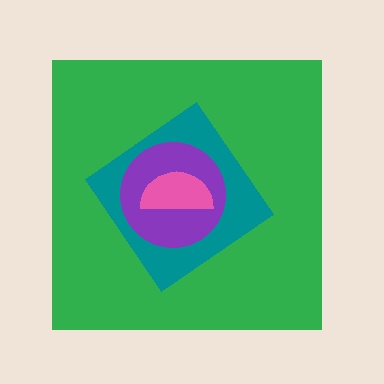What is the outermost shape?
The green square.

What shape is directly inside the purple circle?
The pink semicircle.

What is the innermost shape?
The pink semicircle.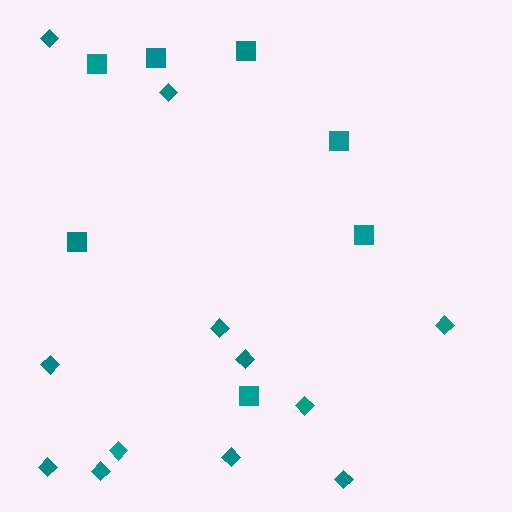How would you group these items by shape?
There are 2 groups: one group of squares (7) and one group of diamonds (12).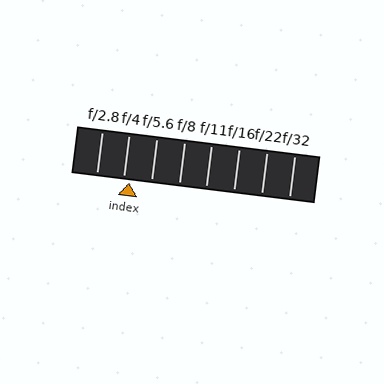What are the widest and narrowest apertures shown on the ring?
The widest aperture shown is f/2.8 and the narrowest is f/32.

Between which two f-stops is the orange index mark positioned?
The index mark is between f/4 and f/5.6.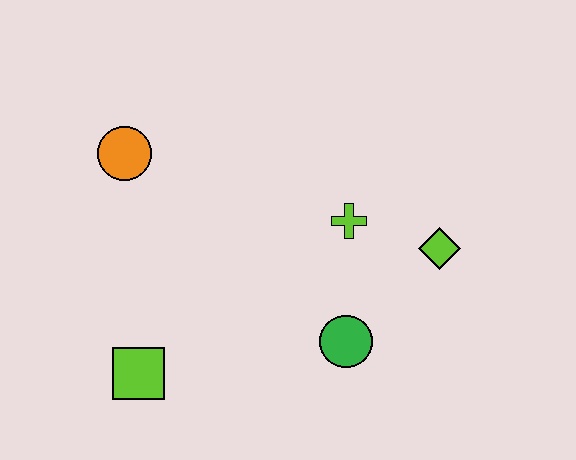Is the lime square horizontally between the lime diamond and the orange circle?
Yes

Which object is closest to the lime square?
The green circle is closest to the lime square.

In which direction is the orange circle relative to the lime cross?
The orange circle is to the left of the lime cross.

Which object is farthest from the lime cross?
The lime square is farthest from the lime cross.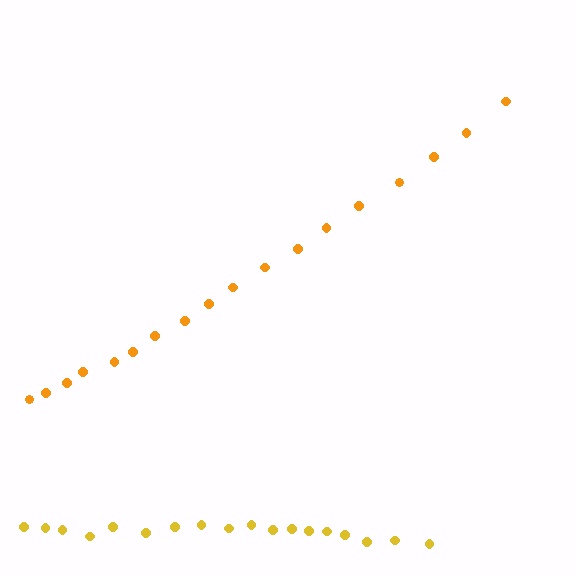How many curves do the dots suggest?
There are 2 distinct paths.